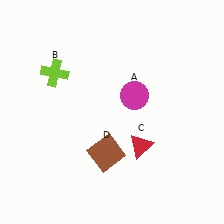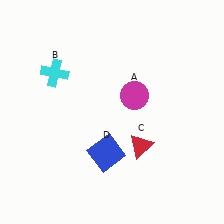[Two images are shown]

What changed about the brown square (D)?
In Image 1, D is brown. In Image 2, it changed to blue.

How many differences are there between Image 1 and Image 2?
There are 2 differences between the two images.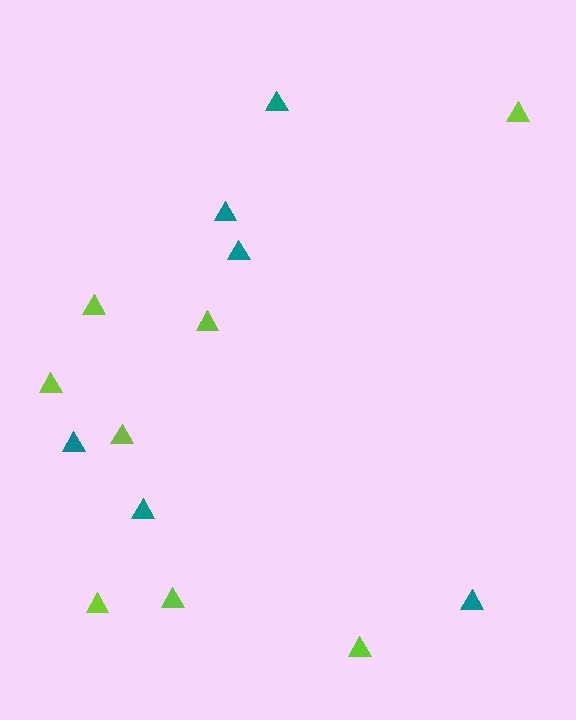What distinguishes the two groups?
There are 2 groups: one group of teal triangles (6) and one group of lime triangles (8).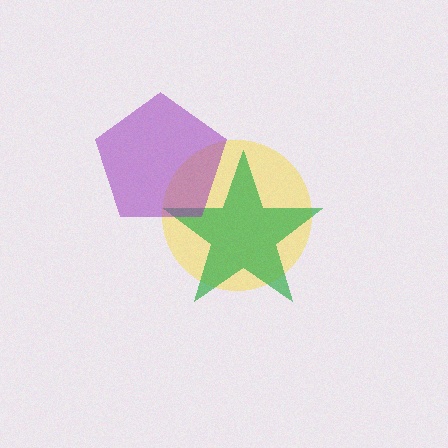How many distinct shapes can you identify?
There are 3 distinct shapes: a yellow circle, a green star, a purple pentagon.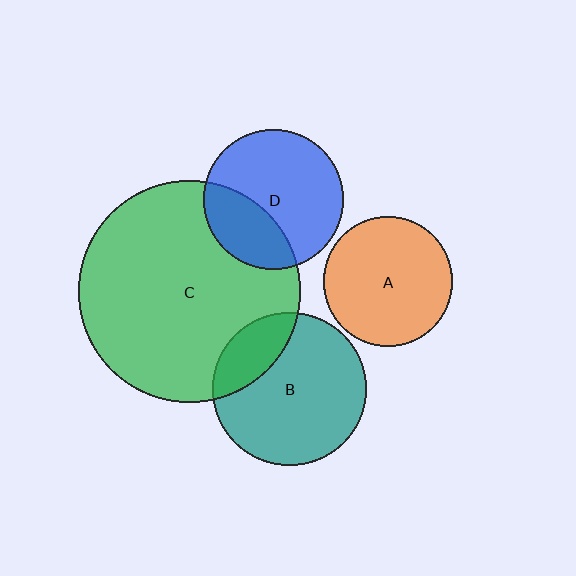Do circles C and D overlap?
Yes.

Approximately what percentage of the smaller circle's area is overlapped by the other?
Approximately 30%.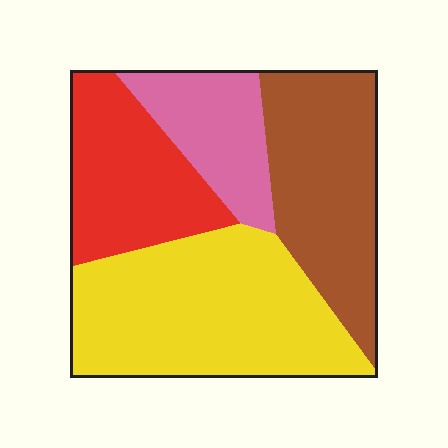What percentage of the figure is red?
Red takes up about one fifth (1/5) of the figure.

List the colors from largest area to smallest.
From largest to smallest: yellow, brown, red, pink.